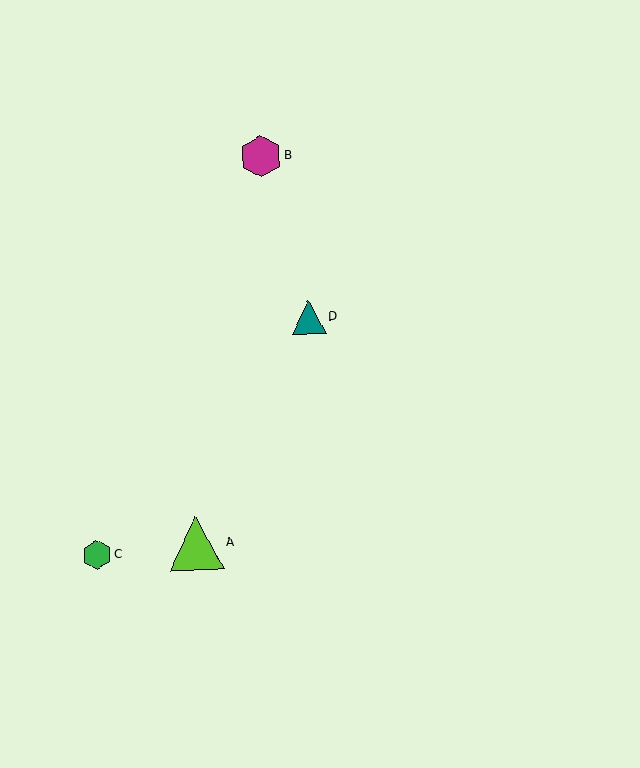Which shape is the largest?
The lime triangle (labeled A) is the largest.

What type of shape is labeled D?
Shape D is a teal triangle.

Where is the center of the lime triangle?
The center of the lime triangle is at (196, 543).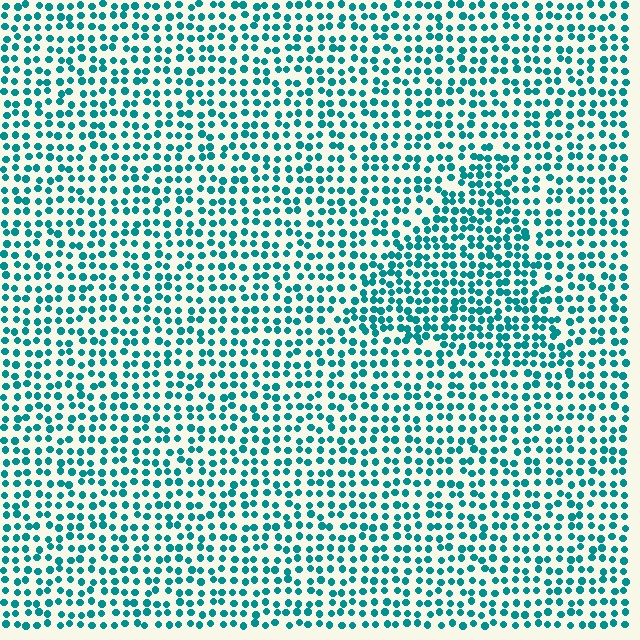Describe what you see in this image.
The image contains small teal elements arranged at two different densities. A triangle-shaped region is visible where the elements are more densely packed than the surrounding area.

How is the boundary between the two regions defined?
The boundary is defined by a change in element density (approximately 1.5x ratio). All elements are the same color, size, and shape.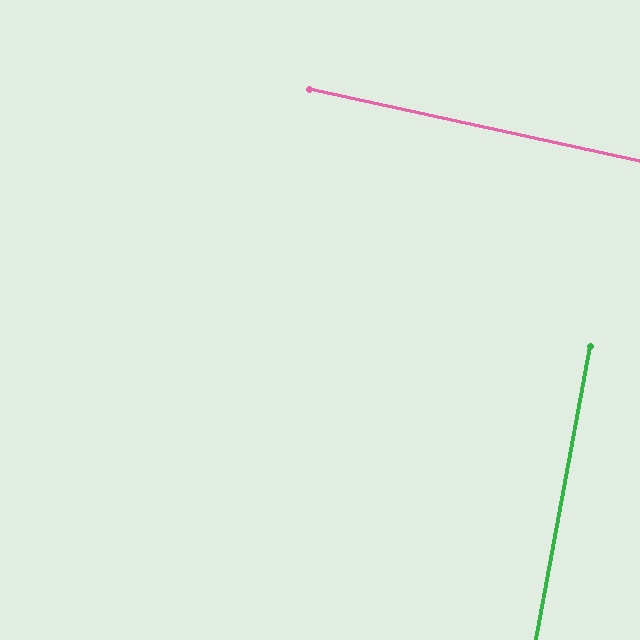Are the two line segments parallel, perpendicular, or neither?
Perpendicular — they meet at approximately 88°.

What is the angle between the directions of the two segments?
Approximately 88 degrees.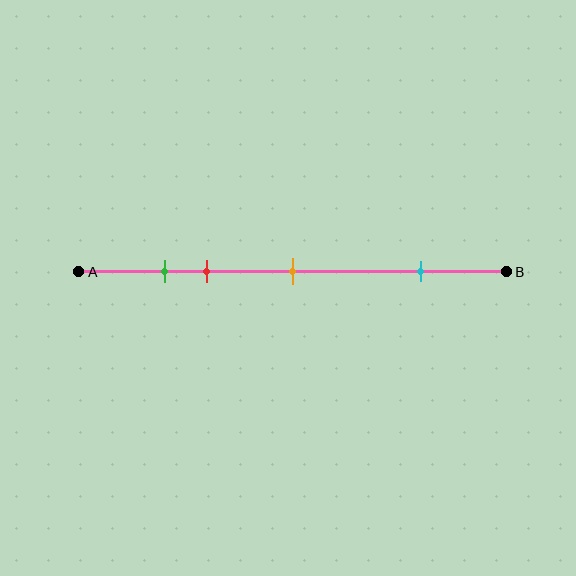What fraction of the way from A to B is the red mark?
The red mark is approximately 30% (0.3) of the way from A to B.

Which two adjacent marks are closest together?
The green and red marks are the closest adjacent pair.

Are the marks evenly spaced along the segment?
No, the marks are not evenly spaced.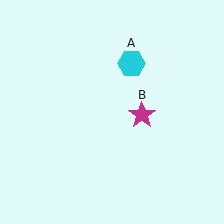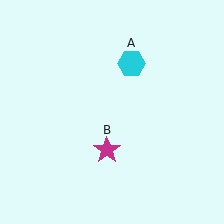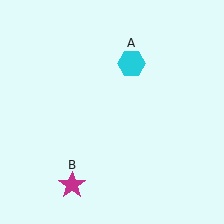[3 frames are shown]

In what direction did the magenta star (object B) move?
The magenta star (object B) moved down and to the left.